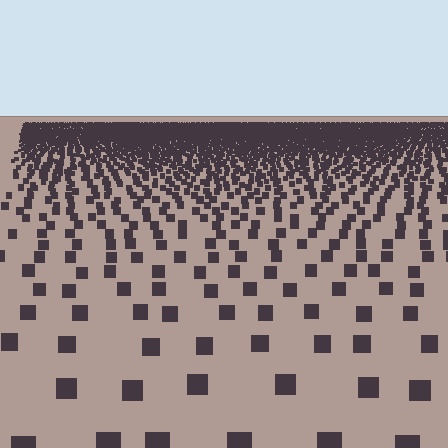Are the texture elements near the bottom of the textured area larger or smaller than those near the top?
Larger. Near the bottom, elements are closer to the viewer and appear at a bigger on-screen size.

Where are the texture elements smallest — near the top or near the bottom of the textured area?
Near the top.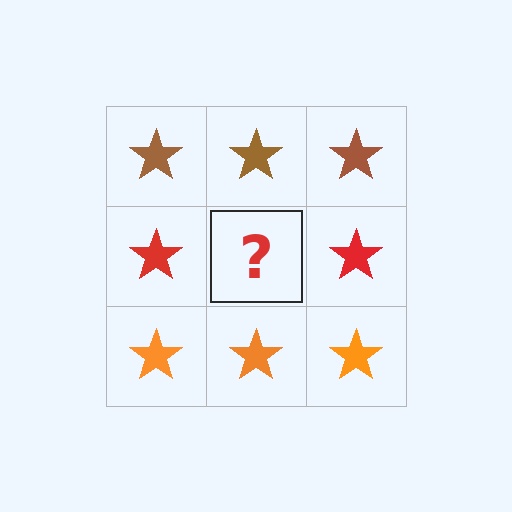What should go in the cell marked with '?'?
The missing cell should contain a red star.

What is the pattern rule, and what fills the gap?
The rule is that each row has a consistent color. The gap should be filled with a red star.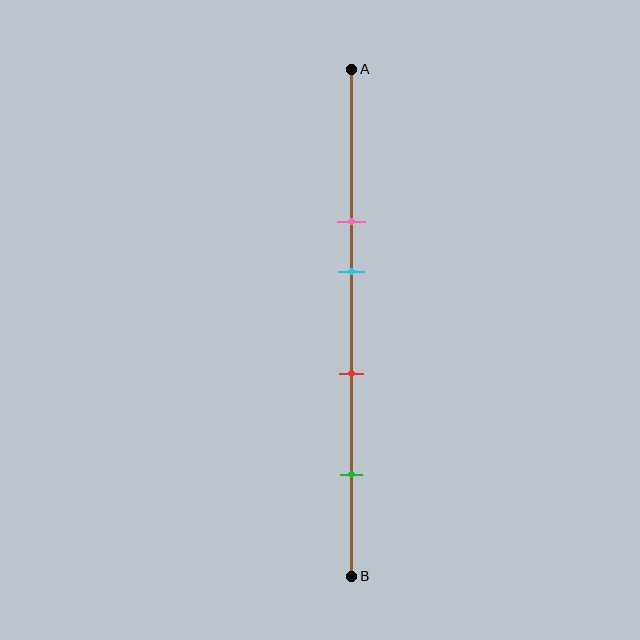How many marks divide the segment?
There are 4 marks dividing the segment.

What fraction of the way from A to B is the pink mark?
The pink mark is approximately 30% (0.3) of the way from A to B.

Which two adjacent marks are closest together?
The pink and cyan marks are the closest adjacent pair.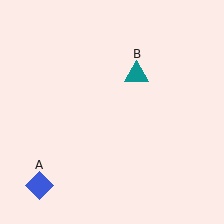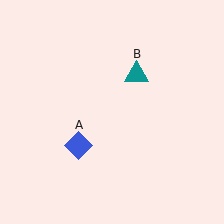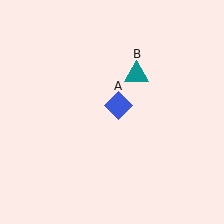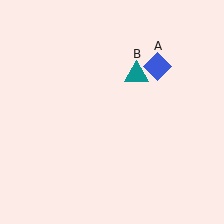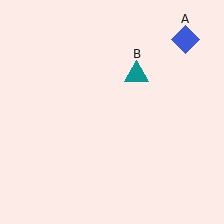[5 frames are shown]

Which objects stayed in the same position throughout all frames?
Teal triangle (object B) remained stationary.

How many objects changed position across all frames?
1 object changed position: blue diamond (object A).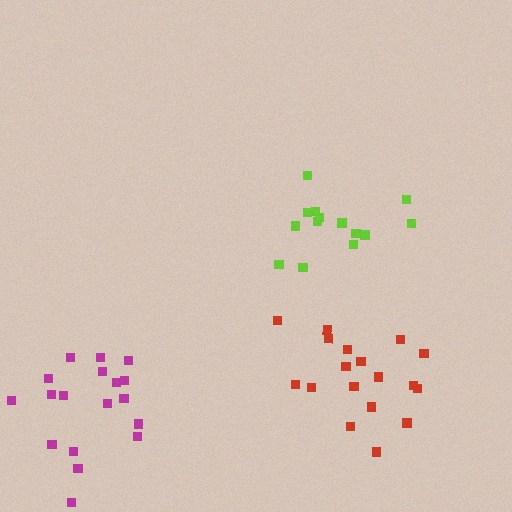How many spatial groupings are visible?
There are 3 spatial groupings.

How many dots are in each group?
Group 1: 18 dots, Group 2: 14 dots, Group 3: 18 dots (50 total).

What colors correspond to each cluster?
The clusters are colored: red, lime, magenta.